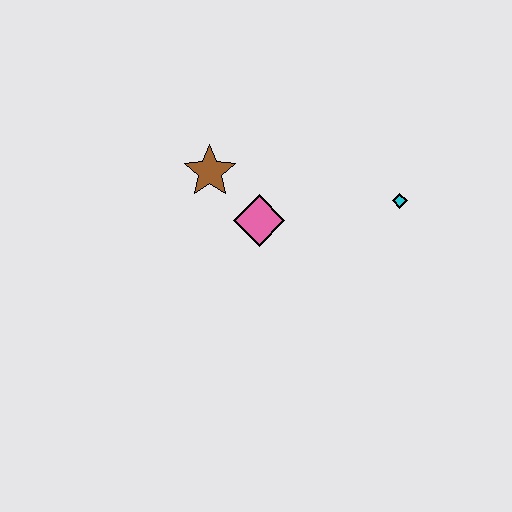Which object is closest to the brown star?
The pink diamond is closest to the brown star.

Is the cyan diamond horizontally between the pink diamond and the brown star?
No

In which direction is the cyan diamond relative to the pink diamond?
The cyan diamond is to the right of the pink diamond.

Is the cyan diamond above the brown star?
No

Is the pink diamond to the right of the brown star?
Yes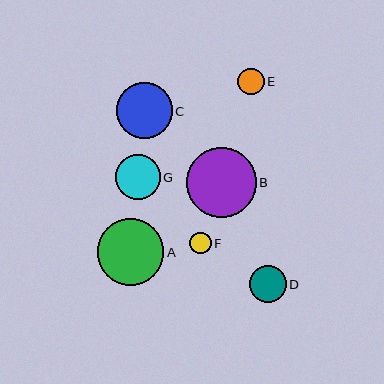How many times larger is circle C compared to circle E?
Circle C is approximately 2.1 times the size of circle E.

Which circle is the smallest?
Circle F is the smallest with a size of approximately 21 pixels.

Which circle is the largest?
Circle B is the largest with a size of approximately 70 pixels.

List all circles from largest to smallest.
From largest to smallest: B, A, C, G, D, E, F.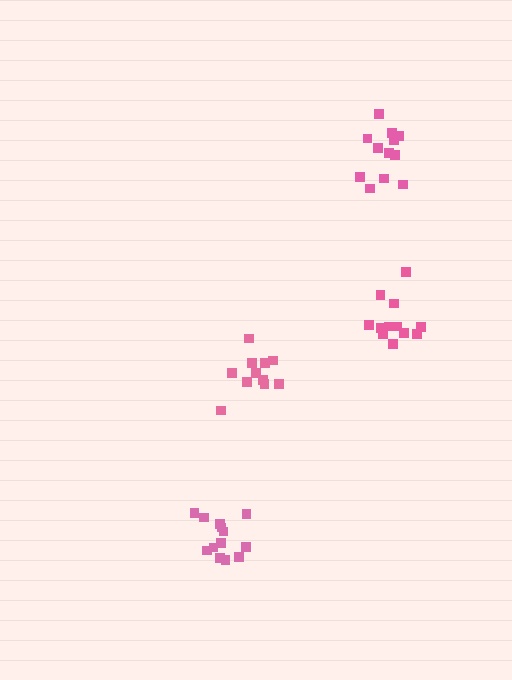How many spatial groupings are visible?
There are 4 spatial groupings.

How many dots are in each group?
Group 1: 13 dots, Group 2: 12 dots, Group 3: 11 dots, Group 4: 12 dots (48 total).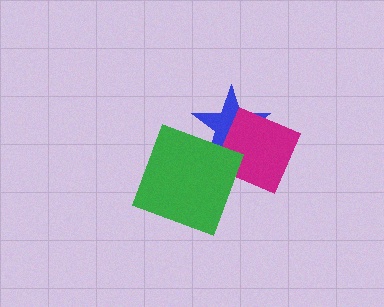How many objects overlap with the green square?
1 object overlaps with the green square.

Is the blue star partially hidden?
Yes, it is partially covered by another shape.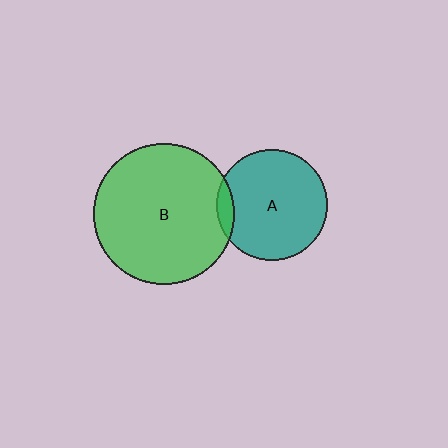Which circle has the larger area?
Circle B (green).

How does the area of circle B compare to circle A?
Approximately 1.6 times.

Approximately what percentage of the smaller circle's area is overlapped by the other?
Approximately 5%.